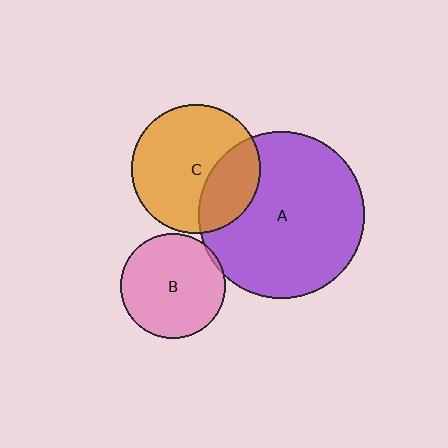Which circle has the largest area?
Circle A (purple).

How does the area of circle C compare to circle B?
Approximately 1.5 times.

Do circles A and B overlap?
Yes.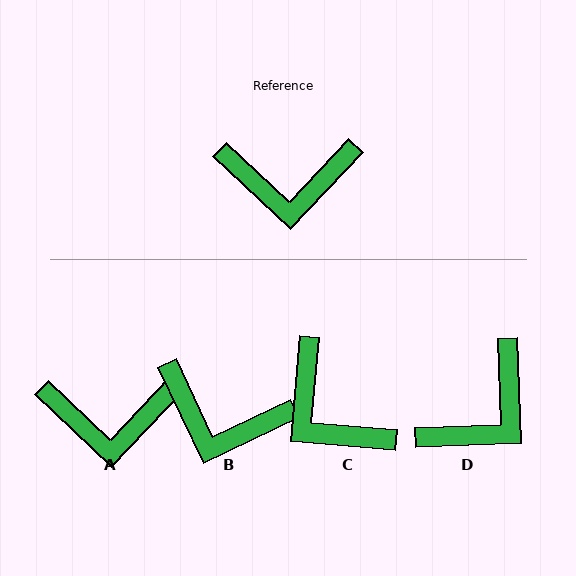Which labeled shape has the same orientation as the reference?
A.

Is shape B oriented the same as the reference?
No, it is off by about 21 degrees.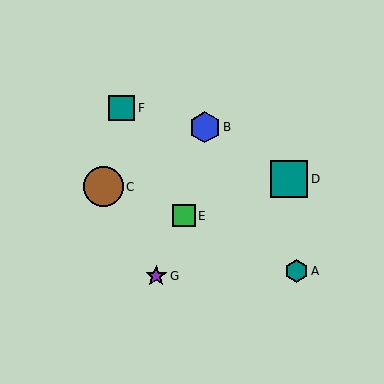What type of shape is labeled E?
Shape E is a green square.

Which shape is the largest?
The brown circle (labeled C) is the largest.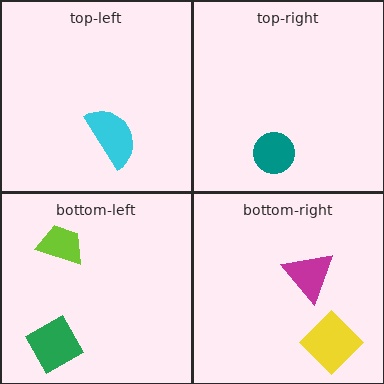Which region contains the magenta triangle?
The bottom-right region.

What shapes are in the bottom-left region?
The green square, the lime trapezoid.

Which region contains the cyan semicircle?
The top-left region.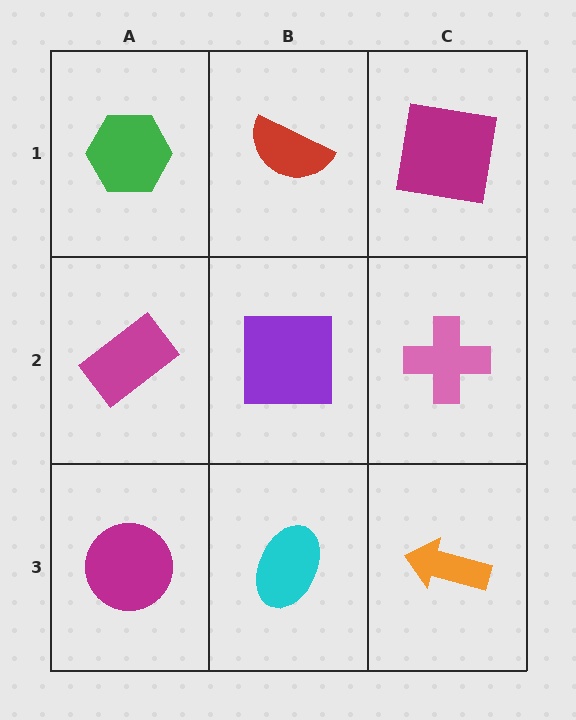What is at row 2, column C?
A pink cross.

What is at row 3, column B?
A cyan ellipse.